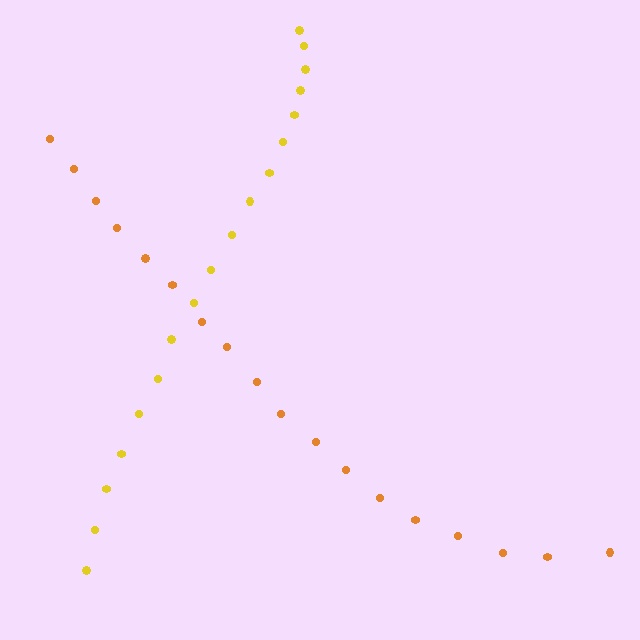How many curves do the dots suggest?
There are 2 distinct paths.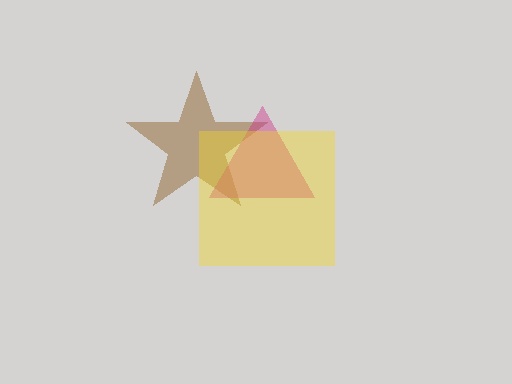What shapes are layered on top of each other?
The layered shapes are: a brown star, a magenta triangle, a yellow square.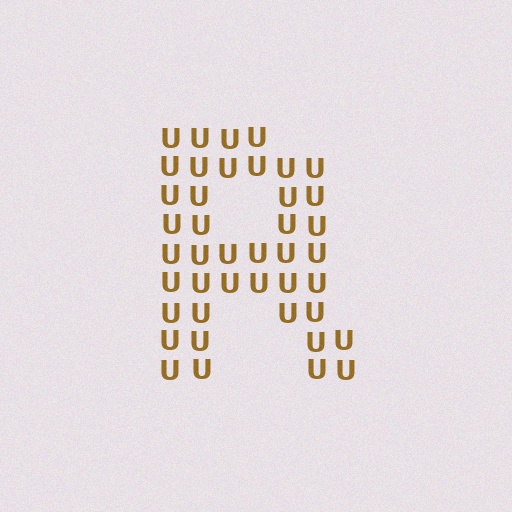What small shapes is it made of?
It is made of small letter U's.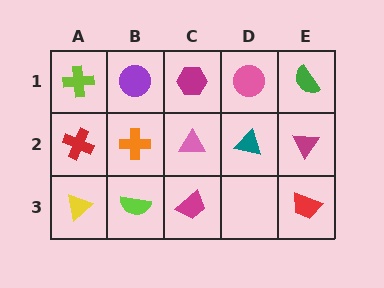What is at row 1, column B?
A purple circle.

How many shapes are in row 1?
5 shapes.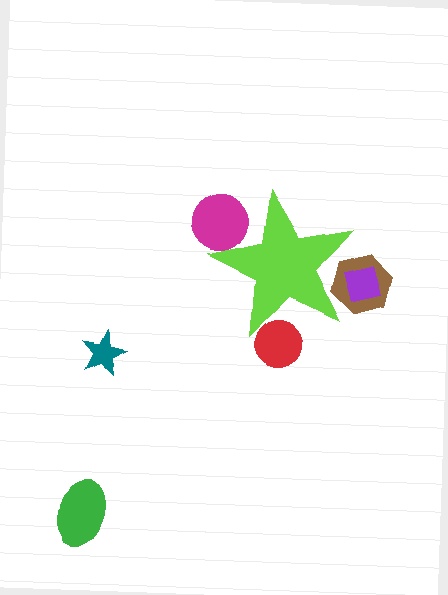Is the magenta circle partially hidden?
Yes, the magenta circle is partially hidden behind the lime star.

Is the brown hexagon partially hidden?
Yes, the brown hexagon is partially hidden behind the lime star.